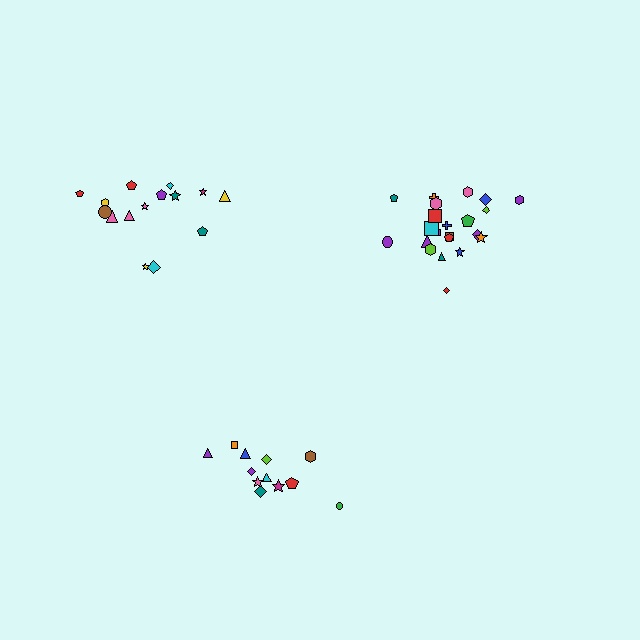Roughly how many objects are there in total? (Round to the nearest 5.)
Roughly 50 objects in total.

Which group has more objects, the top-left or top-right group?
The top-right group.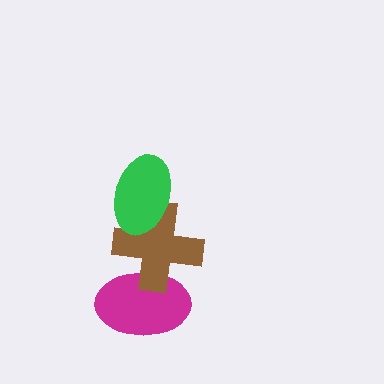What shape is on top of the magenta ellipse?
The brown cross is on top of the magenta ellipse.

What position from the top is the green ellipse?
The green ellipse is 1st from the top.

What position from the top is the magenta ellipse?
The magenta ellipse is 3rd from the top.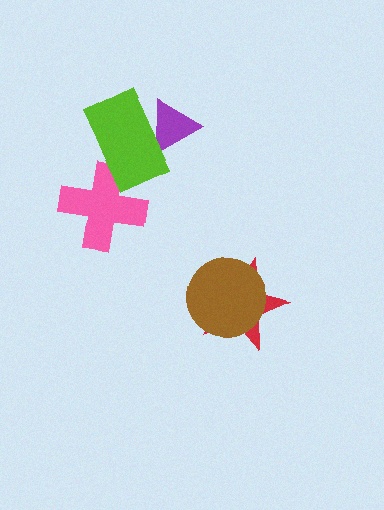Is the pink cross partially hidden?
Yes, it is partially covered by another shape.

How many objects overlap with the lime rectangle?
2 objects overlap with the lime rectangle.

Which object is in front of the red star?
The brown circle is in front of the red star.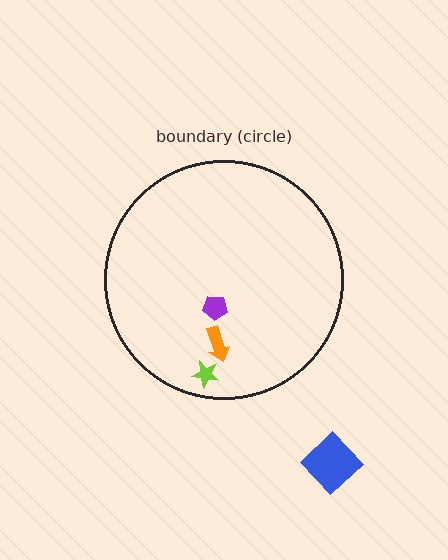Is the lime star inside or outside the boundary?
Inside.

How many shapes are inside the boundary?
3 inside, 1 outside.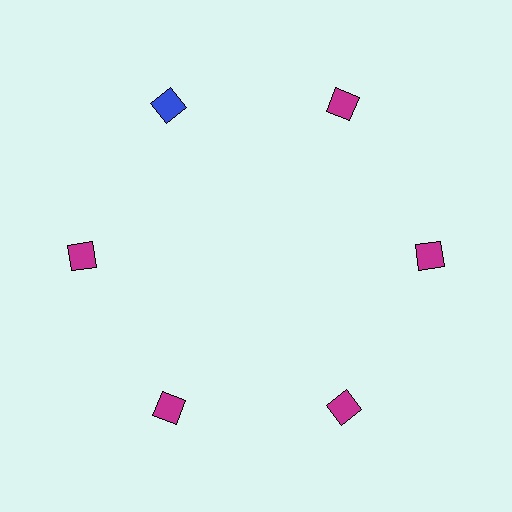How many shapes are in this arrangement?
There are 6 shapes arranged in a ring pattern.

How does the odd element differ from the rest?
It has a different color: blue instead of magenta.